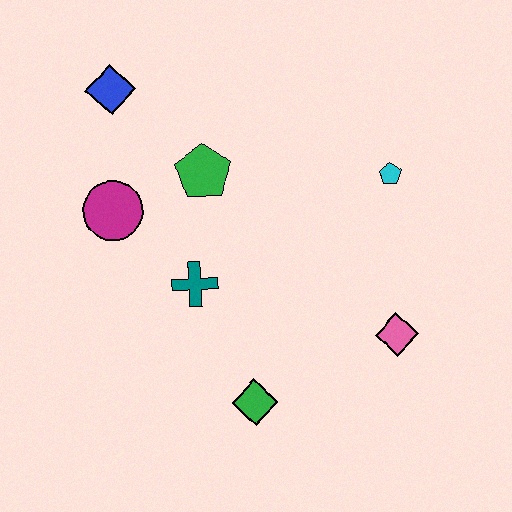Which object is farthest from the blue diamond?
The pink diamond is farthest from the blue diamond.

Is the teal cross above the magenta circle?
No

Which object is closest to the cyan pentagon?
The pink diamond is closest to the cyan pentagon.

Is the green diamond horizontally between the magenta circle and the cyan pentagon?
Yes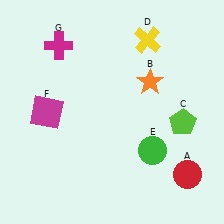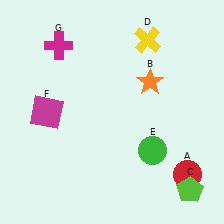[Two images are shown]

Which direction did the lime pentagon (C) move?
The lime pentagon (C) moved down.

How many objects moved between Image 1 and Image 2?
1 object moved between the two images.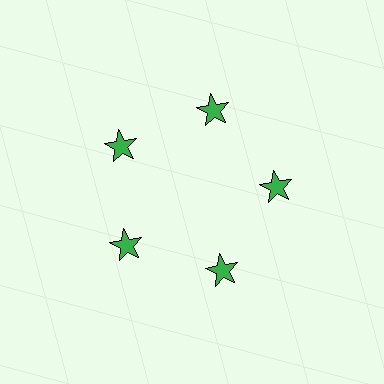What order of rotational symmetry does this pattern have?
This pattern has 5-fold rotational symmetry.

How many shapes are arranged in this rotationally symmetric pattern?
There are 5 shapes, arranged in 5 groups of 1.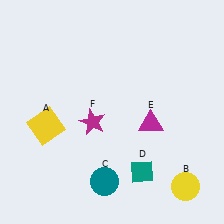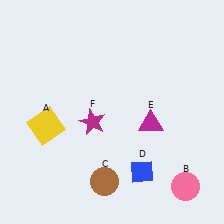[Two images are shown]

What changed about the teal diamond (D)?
In Image 1, D is teal. In Image 2, it changed to blue.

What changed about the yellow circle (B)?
In Image 1, B is yellow. In Image 2, it changed to pink.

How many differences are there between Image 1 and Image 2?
There are 3 differences between the two images.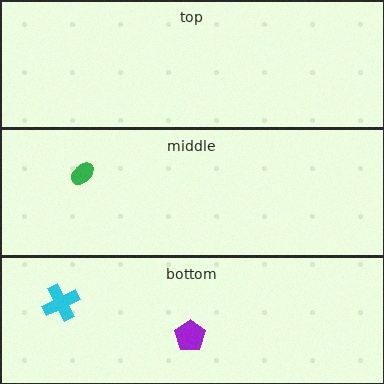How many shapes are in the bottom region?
2.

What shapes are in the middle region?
The green ellipse.